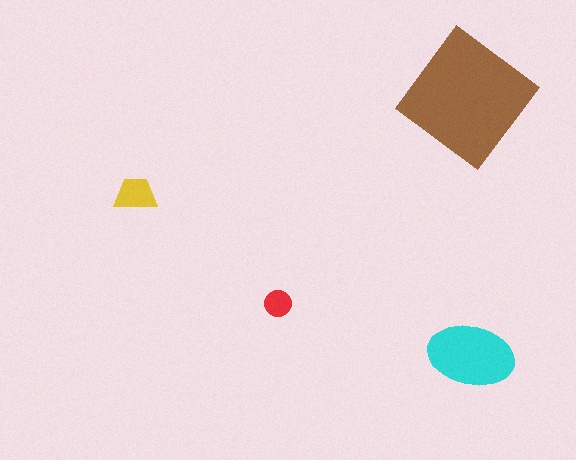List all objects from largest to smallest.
The brown diamond, the cyan ellipse, the yellow trapezoid, the red circle.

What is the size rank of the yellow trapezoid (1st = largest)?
3rd.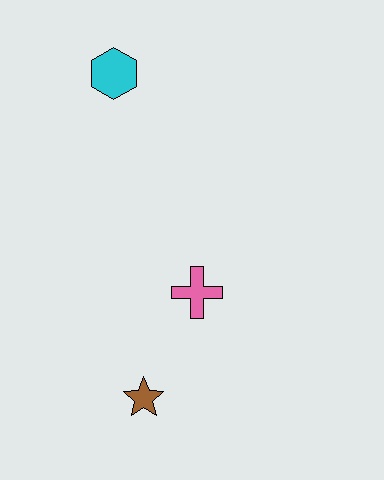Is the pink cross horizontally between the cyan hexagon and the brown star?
No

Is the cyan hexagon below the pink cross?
No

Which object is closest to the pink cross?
The brown star is closest to the pink cross.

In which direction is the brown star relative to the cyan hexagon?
The brown star is below the cyan hexagon.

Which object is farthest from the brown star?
The cyan hexagon is farthest from the brown star.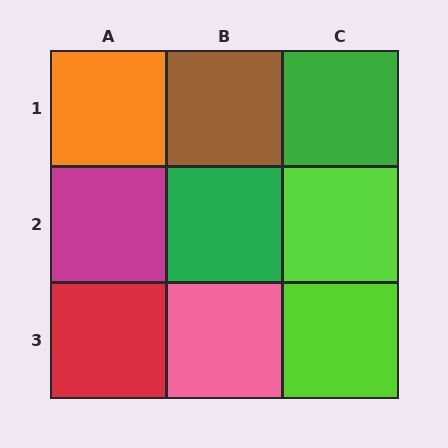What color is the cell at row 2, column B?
Green.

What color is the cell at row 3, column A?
Red.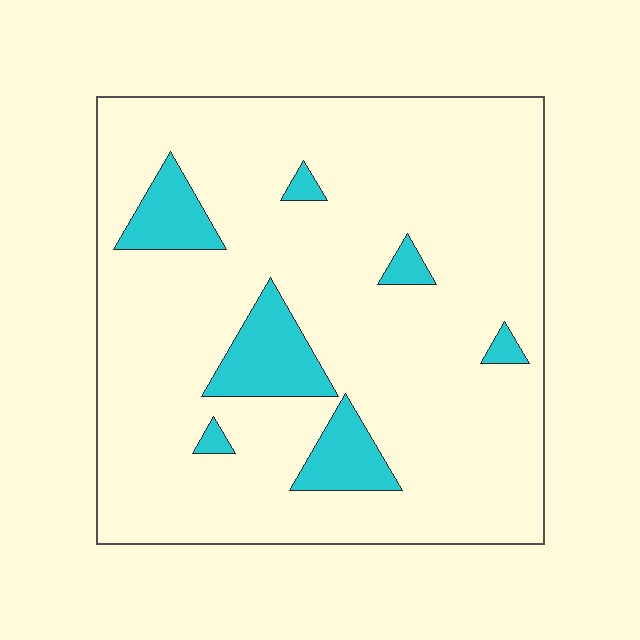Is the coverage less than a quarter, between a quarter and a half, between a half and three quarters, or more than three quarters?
Less than a quarter.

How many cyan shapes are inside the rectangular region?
7.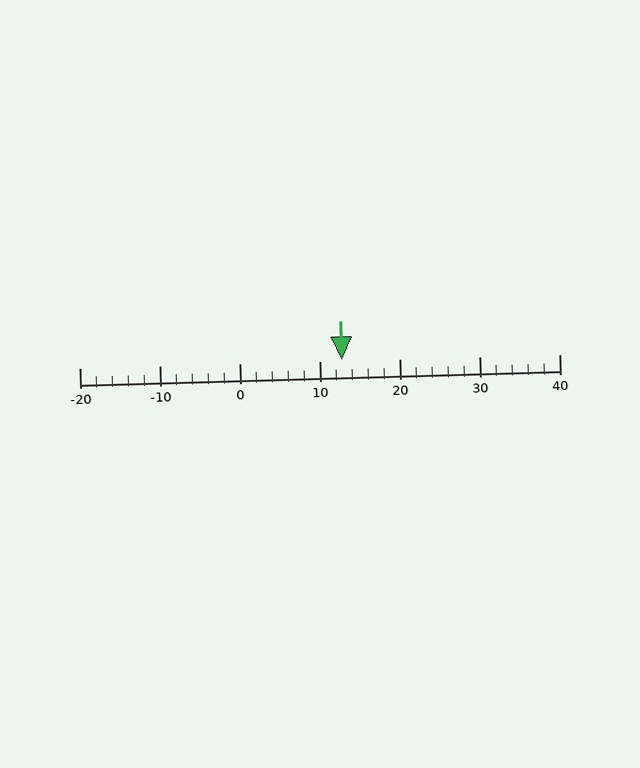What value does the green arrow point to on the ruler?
The green arrow points to approximately 13.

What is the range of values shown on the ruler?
The ruler shows values from -20 to 40.